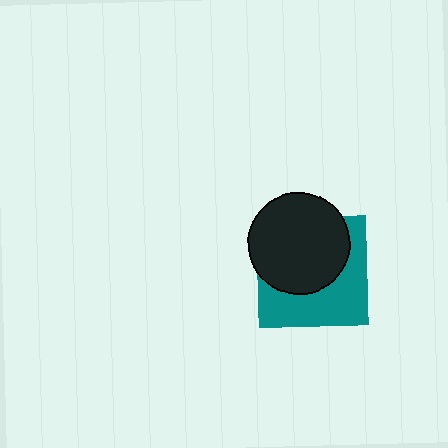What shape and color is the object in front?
The object in front is a black circle.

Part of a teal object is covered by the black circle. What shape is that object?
It is a square.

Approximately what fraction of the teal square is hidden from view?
Roughly 53% of the teal square is hidden behind the black circle.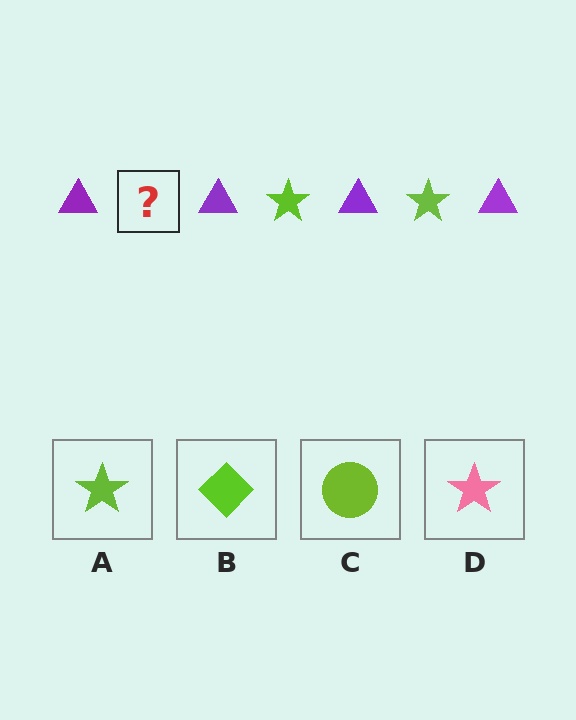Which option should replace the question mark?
Option A.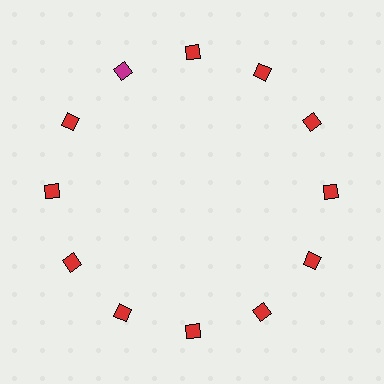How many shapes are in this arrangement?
There are 12 shapes arranged in a ring pattern.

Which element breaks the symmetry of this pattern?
The magenta diamond at roughly the 11 o'clock position breaks the symmetry. All other shapes are red diamonds.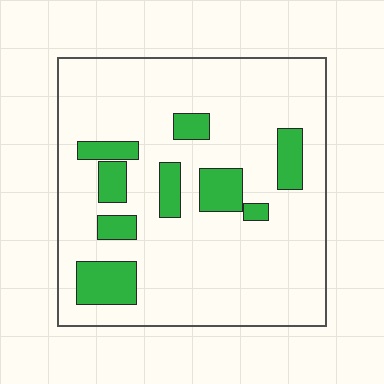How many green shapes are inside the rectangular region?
9.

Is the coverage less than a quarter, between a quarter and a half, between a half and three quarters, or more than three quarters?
Less than a quarter.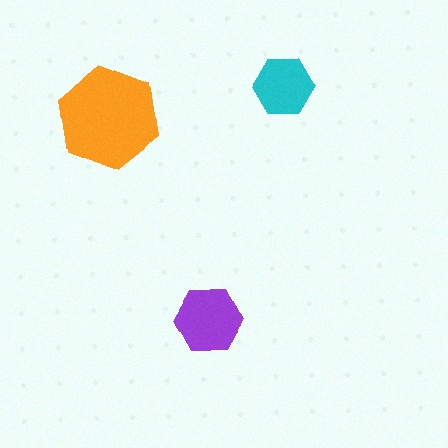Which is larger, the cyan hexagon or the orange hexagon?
The orange one.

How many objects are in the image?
There are 3 objects in the image.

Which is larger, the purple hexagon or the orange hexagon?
The orange one.